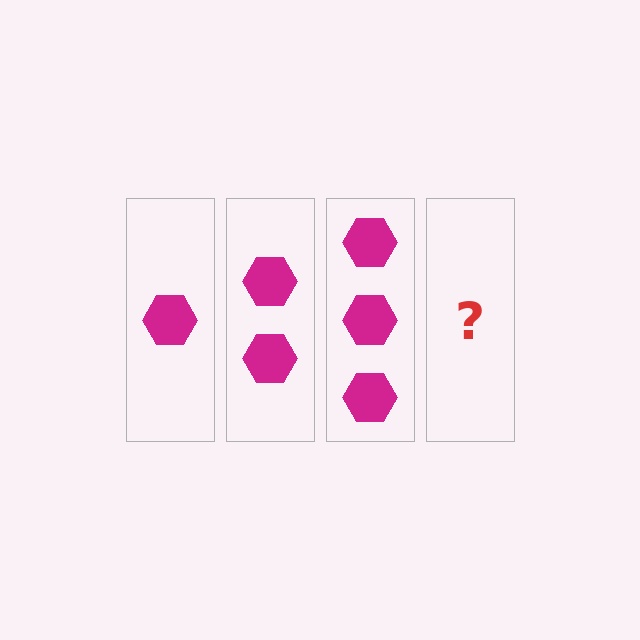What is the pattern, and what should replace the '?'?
The pattern is that each step adds one more hexagon. The '?' should be 4 hexagons.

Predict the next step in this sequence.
The next step is 4 hexagons.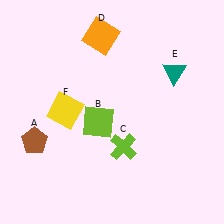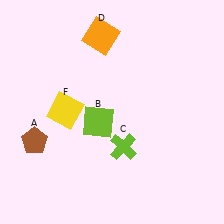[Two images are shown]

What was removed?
The teal triangle (E) was removed in Image 2.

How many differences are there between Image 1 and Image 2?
There is 1 difference between the two images.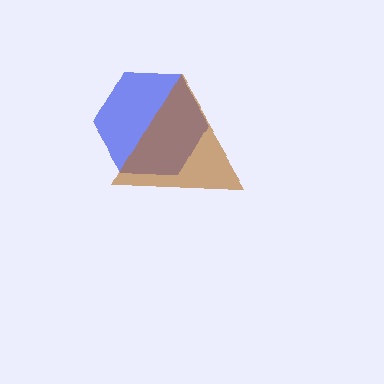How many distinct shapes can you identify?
There are 2 distinct shapes: a blue hexagon, a brown triangle.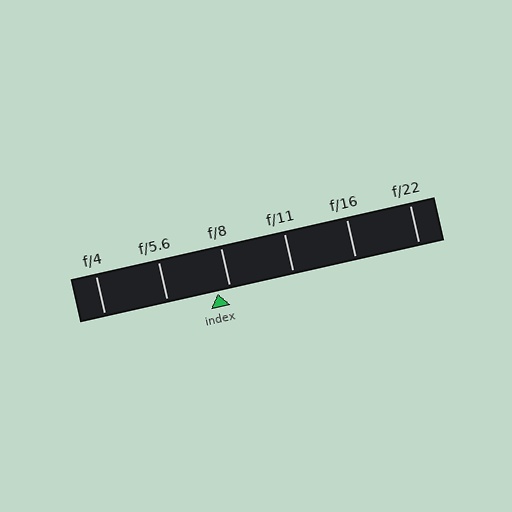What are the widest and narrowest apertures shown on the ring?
The widest aperture shown is f/4 and the narrowest is f/22.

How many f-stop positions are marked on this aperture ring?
There are 6 f-stop positions marked.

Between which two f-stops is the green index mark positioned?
The index mark is between f/5.6 and f/8.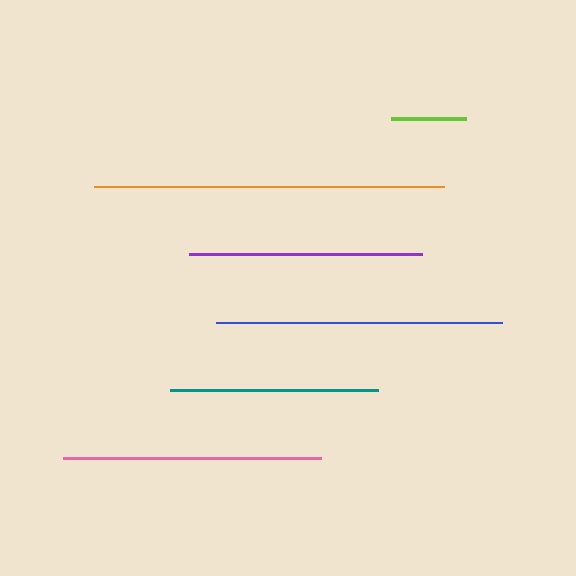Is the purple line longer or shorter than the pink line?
The pink line is longer than the purple line.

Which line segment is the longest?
The orange line is the longest at approximately 350 pixels.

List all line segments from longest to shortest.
From longest to shortest: orange, blue, pink, purple, teal, lime.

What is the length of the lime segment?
The lime segment is approximately 75 pixels long.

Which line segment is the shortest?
The lime line is the shortest at approximately 75 pixels.